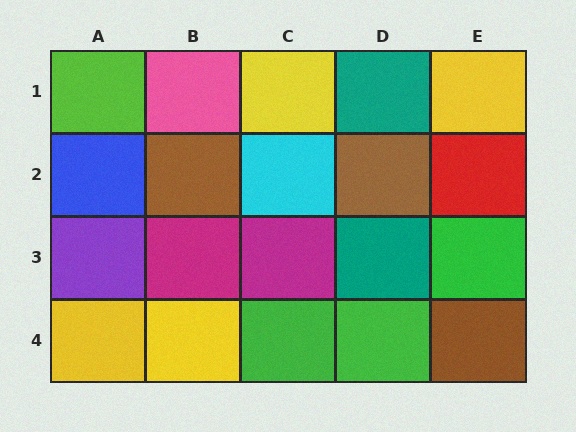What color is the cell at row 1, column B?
Pink.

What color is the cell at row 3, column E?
Green.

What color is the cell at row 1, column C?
Yellow.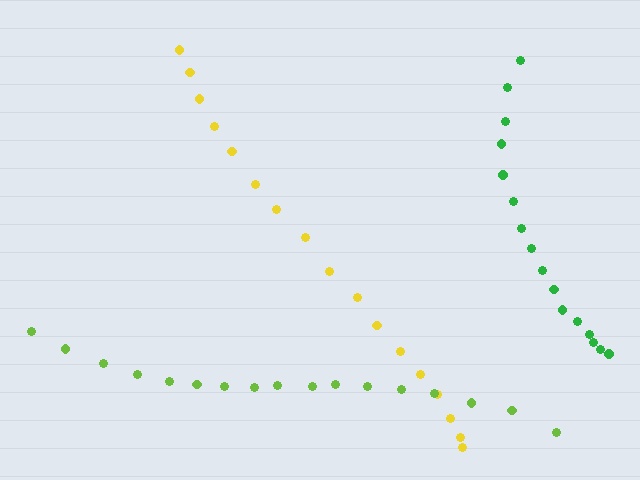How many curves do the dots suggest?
There are 3 distinct paths.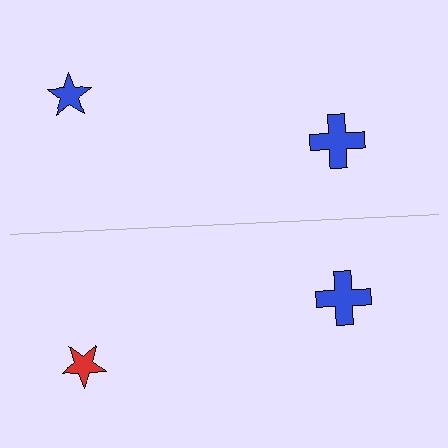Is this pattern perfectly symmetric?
No, the pattern is not perfectly symmetric. The red star on the bottom side breaks the symmetry — its mirror counterpart is blue.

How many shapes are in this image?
There are 4 shapes in this image.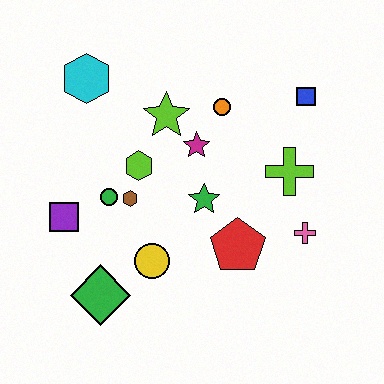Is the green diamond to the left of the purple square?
No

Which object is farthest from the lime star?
The green diamond is farthest from the lime star.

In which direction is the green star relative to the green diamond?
The green star is to the right of the green diamond.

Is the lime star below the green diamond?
No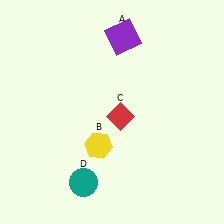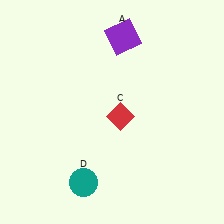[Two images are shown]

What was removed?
The yellow hexagon (B) was removed in Image 2.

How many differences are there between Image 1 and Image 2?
There is 1 difference between the two images.